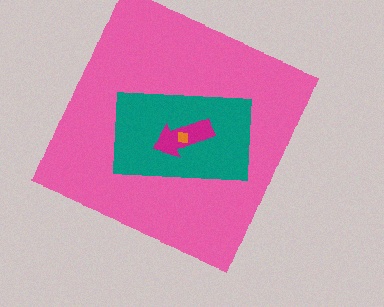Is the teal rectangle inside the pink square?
Yes.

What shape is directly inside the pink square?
The teal rectangle.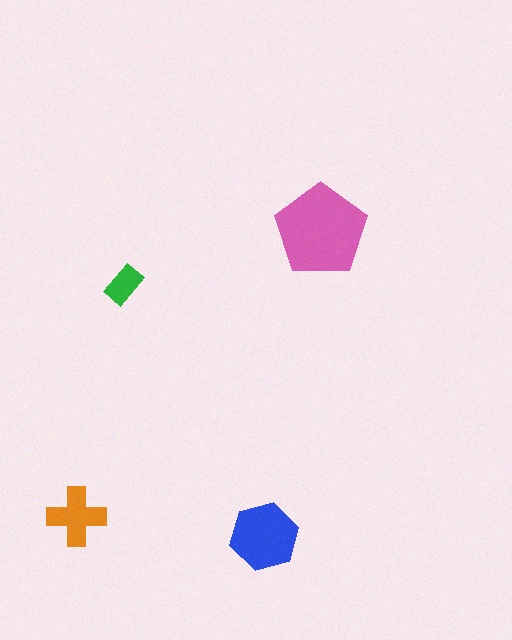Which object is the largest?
The pink pentagon.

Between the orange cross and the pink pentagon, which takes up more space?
The pink pentagon.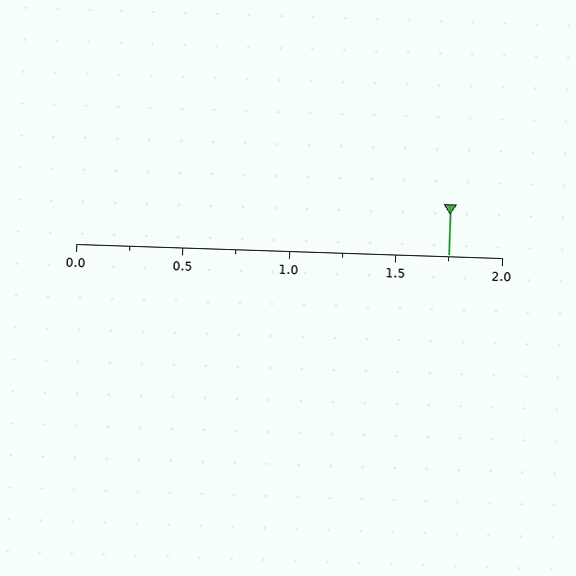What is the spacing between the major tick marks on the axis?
The major ticks are spaced 0.5 apart.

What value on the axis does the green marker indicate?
The marker indicates approximately 1.75.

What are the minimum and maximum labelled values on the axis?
The axis runs from 0.0 to 2.0.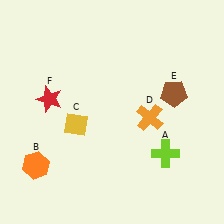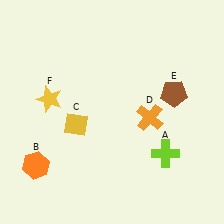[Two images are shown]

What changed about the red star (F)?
In Image 1, F is red. In Image 2, it changed to yellow.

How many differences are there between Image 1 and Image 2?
There is 1 difference between the two images.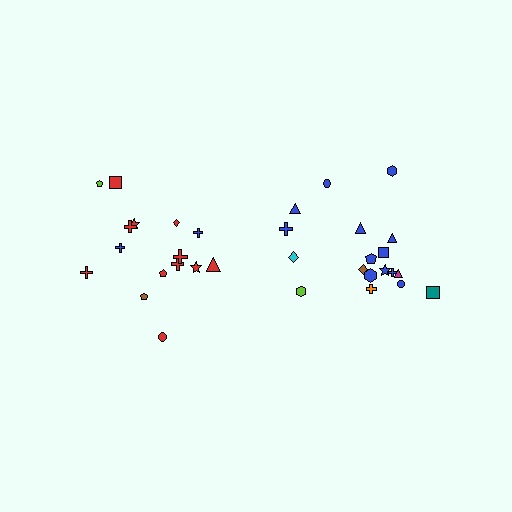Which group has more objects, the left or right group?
The right group.